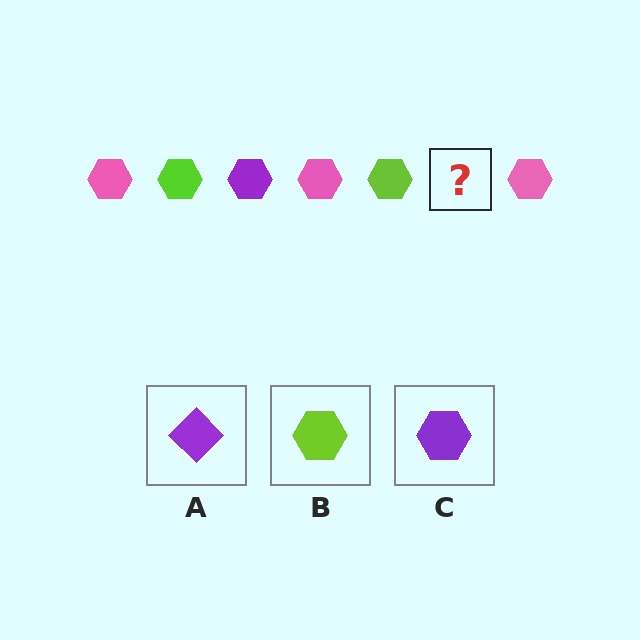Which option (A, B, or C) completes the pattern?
C.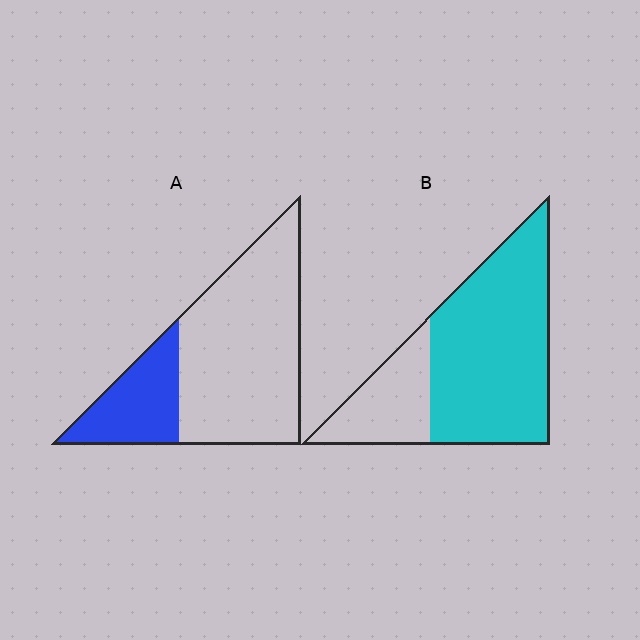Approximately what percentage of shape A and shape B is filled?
A is approximately 25% and B is approximately 75%.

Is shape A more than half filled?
No.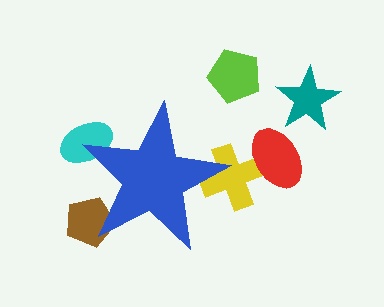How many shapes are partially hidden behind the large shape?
3 shapes are partially hidden.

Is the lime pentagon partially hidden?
No, the lime pentagon is fully visible.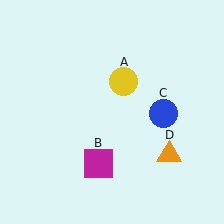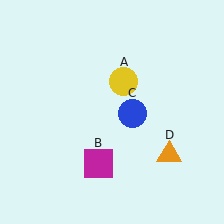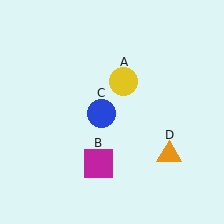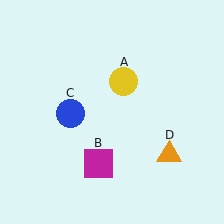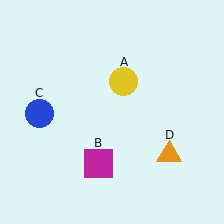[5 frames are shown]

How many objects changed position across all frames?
1 object changed position: blue circle (object C).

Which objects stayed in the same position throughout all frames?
Yellow circle (object A) and magenta square (object B) and orange triangle (object D) remained stationary.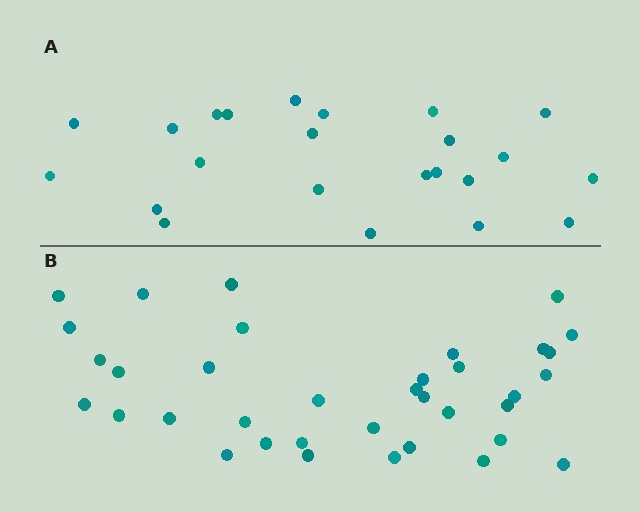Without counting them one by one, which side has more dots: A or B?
Region B (the bottom region) has more dots.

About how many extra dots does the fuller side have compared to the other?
Region B has approximately 15 more dots than region A.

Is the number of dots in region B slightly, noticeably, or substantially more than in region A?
Region B has substantially more. The ratio is roughly 1.6 to 1.